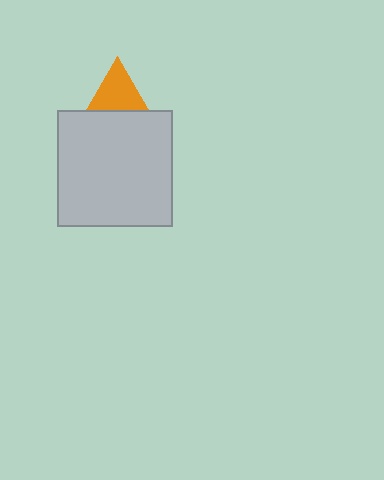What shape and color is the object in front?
The object in front is a light gray square.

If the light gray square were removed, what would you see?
You would see the complete orange triangle.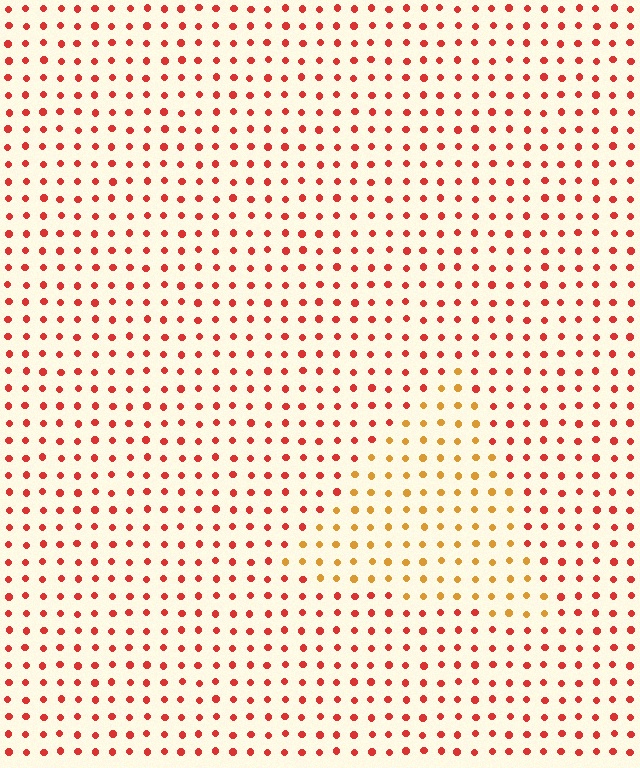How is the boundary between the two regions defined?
The boundary is defined purely by a slight shift in hue (about 36 degrees). Spacing, size, and orientation are identical on both sides.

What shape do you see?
I see a triangle.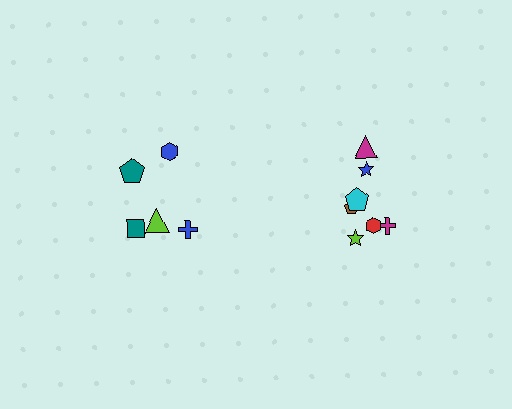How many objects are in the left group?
There are 5 objects.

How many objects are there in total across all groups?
There are 12 objects.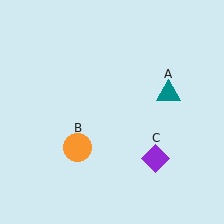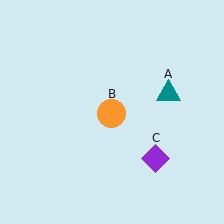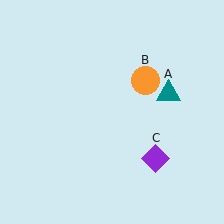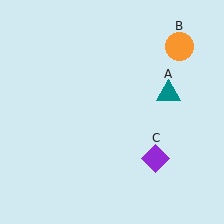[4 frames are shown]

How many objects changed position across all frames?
1 object changed position: orange circle (object B).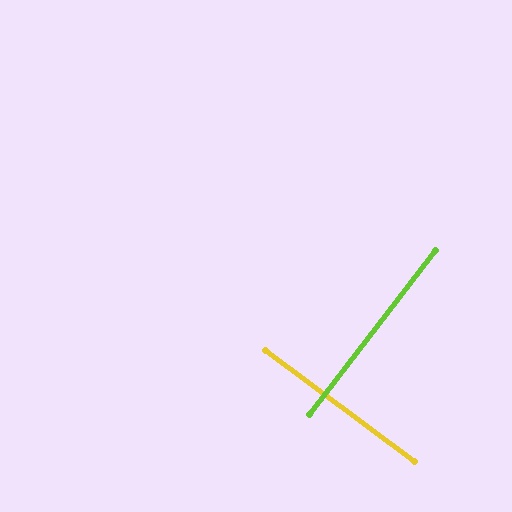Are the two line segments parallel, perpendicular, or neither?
Perpendicular — they meet at approximately 89°.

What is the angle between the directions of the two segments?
Approximately 89 degrees.